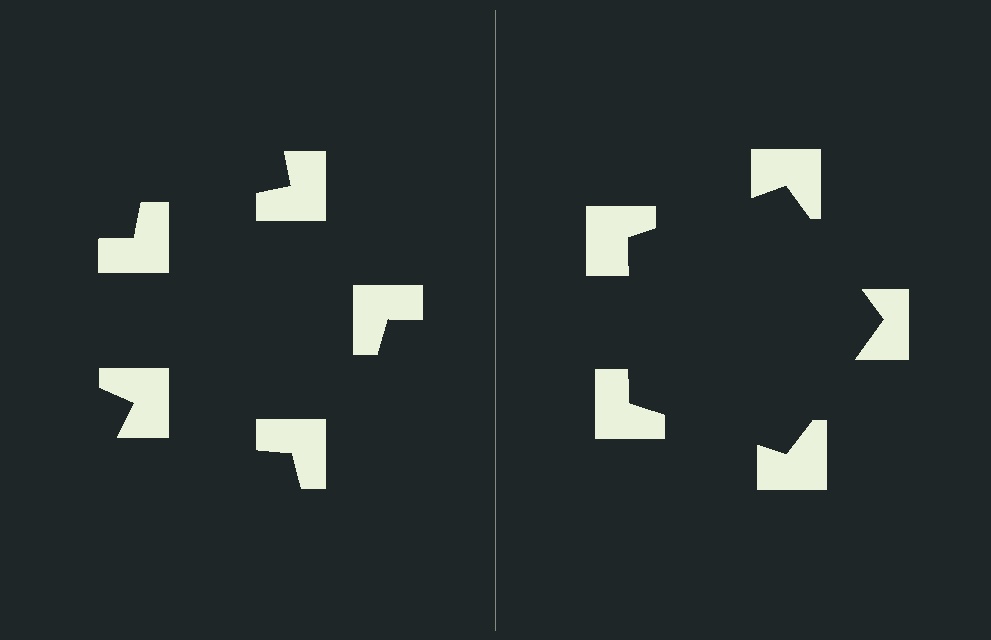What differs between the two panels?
The notched squares are positioned identically on both sides; only the wedge orientations differ. On the right they align to a pentagon; on the left they are misaligned.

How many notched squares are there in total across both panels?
10 — 5 on each side.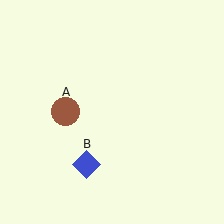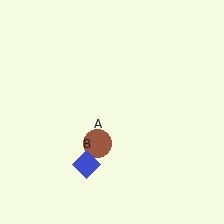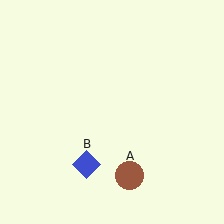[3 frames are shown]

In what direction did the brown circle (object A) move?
The brown circle (object A) moved down and to the right.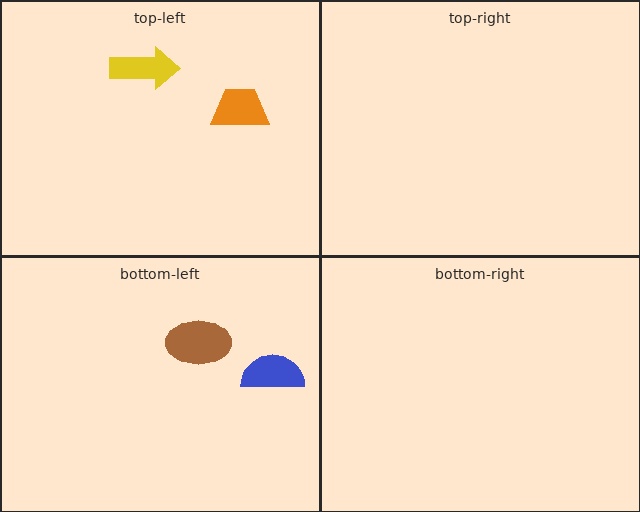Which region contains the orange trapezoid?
The top-left region.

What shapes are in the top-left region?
The yellow arrow, the orange trapezoid.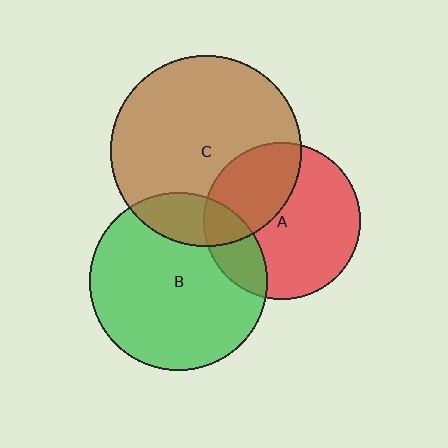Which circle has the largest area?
Circle C (brown).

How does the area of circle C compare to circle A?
Approximately 1.5 times.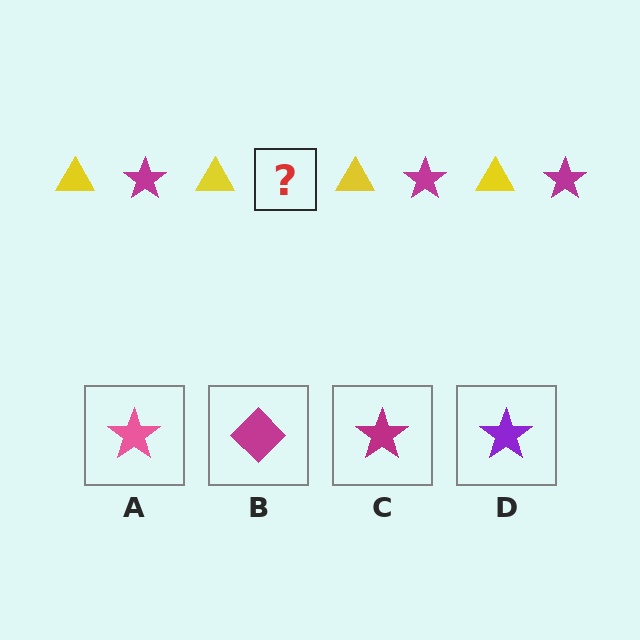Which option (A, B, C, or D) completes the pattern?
C.